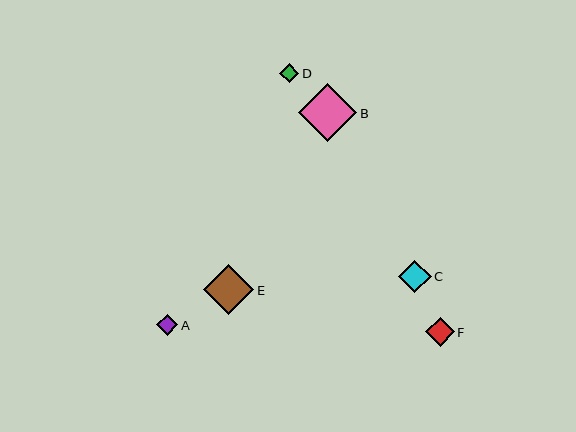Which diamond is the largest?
Diamond B is the largest with a size of approximately 58 pixels.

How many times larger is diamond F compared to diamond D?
Diamond F is approximately 1.5 times the size of diamond D.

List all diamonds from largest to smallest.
From largest to smallest: B, E, C, F, A, D.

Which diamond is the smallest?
Diamond D is the smallest with a size of approximately 19 pixels.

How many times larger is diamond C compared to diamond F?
Diamond C is approximately 1.1 times the size of diamond F.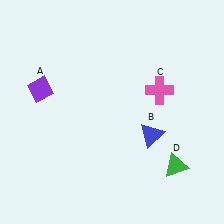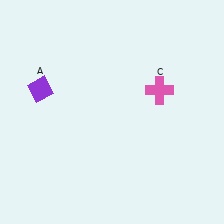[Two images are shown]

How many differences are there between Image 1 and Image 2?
There are 2 differences between the two images.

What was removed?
The blue triangle (B), the green triangle (D) were removed in Image 2.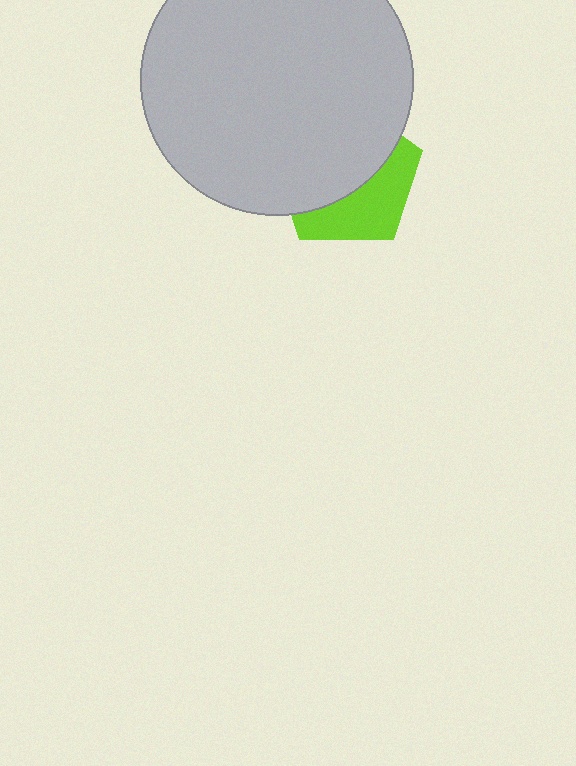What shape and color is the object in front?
The object in front is a light gray circle.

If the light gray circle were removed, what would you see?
You would see the complete lime pentagon.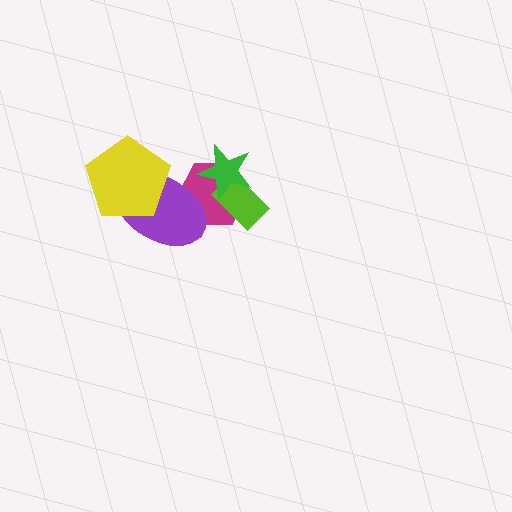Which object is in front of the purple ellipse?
The yellow pentagon is in front of the purple ellipse.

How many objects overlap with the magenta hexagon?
3 objects overlap with the magenta hexagon.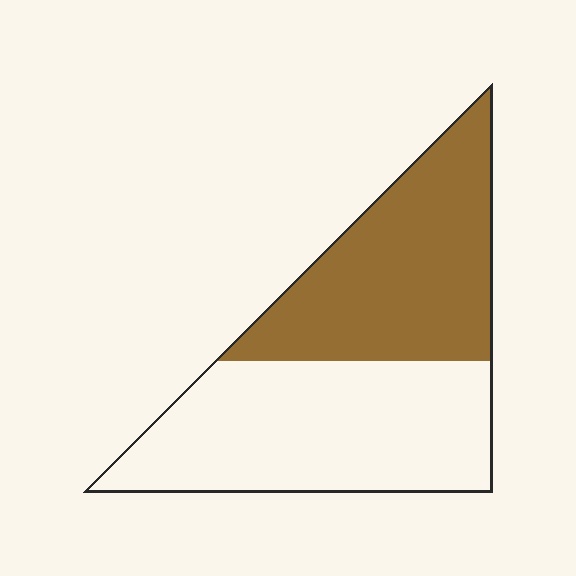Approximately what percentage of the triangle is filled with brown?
Approximately 45%.